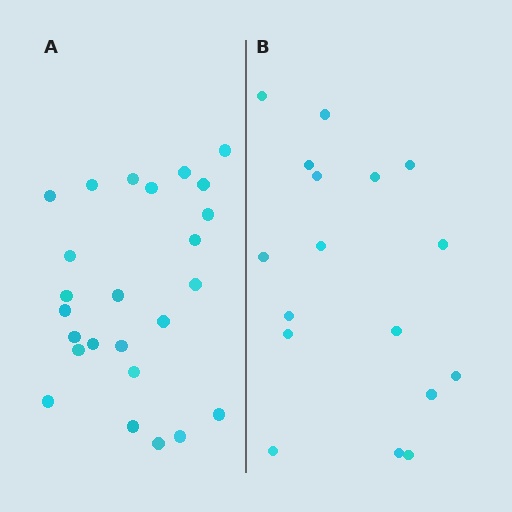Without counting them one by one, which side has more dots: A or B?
Region A (the left region) has more dots.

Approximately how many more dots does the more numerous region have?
Region A has roughly 8 or so more dots than region B.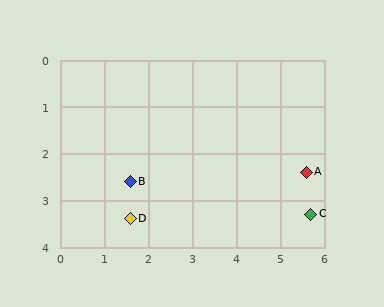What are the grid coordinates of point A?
Point A is at approximately (5.6, 2.4).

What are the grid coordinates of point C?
Point C is at approximately (5.7, 3.3).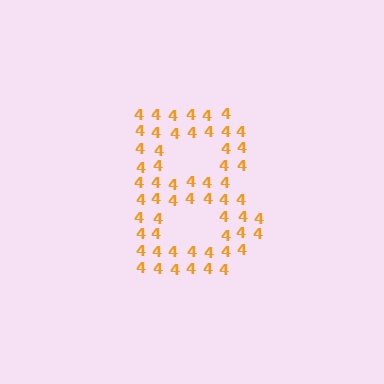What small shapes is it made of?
It is made of small digit 4's.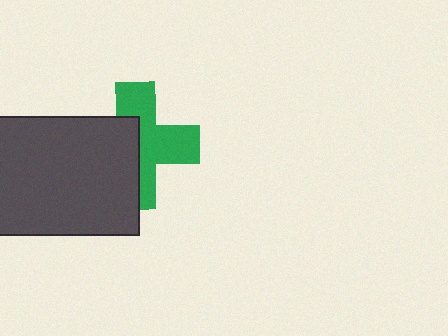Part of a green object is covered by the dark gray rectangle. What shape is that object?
It is a cross.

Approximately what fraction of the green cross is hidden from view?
Roughly 46% of the green cross is hidden behind the dark gray rectangle.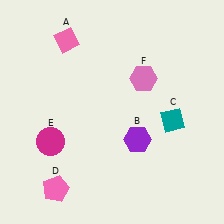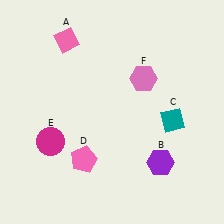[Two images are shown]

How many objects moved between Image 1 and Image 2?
2 objects moved between the two images.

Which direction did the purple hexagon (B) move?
The purple hexagon (B) moved down.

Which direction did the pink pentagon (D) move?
The pink pentagon (D) moved up.